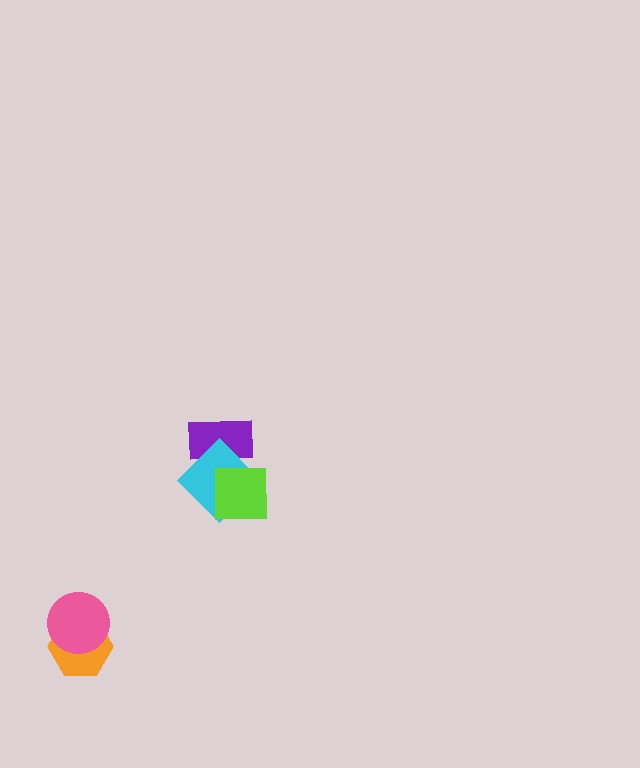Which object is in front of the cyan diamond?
The lime square is in front of the cyan diamond.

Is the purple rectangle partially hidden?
Yes, it is partially covered by another shape.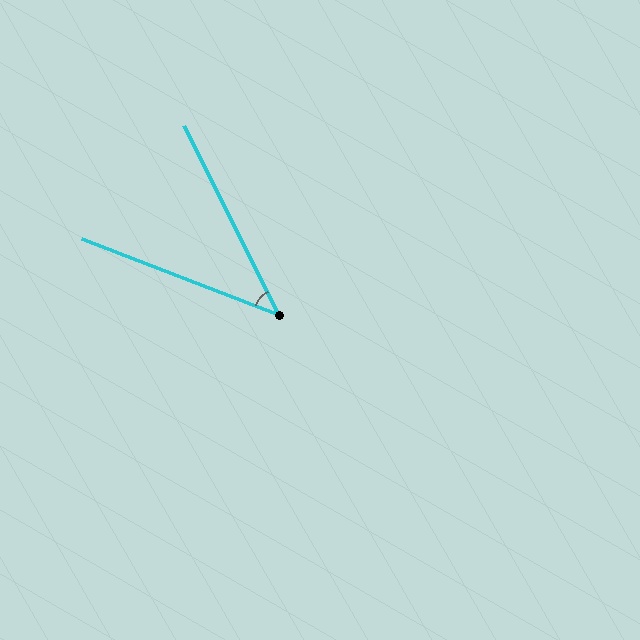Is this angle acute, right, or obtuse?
It is acute.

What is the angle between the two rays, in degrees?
Approximately 42 degrees.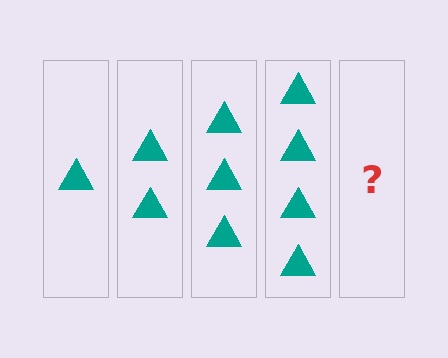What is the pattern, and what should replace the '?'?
The pattern is that each step adds one more triangle. The '?' should be 5 triangles.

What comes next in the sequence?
The next element should be 5 triangles.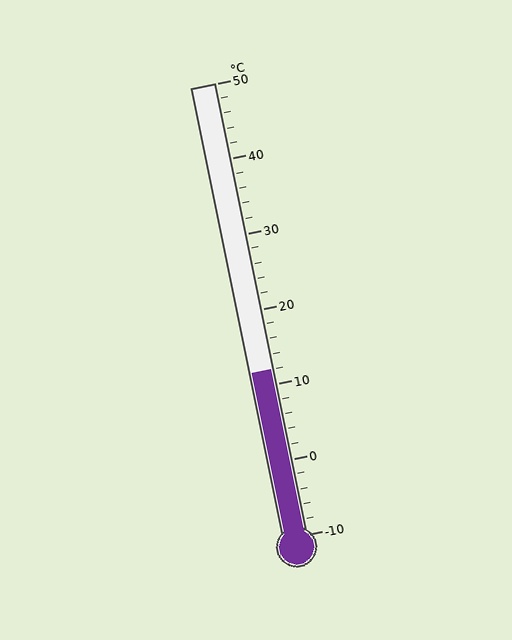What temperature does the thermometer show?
The thermometer shows approximately 12°C.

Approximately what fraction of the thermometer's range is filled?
The thermometer is filled to approximately 35% of its range.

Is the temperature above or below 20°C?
The temperature is below 20°C.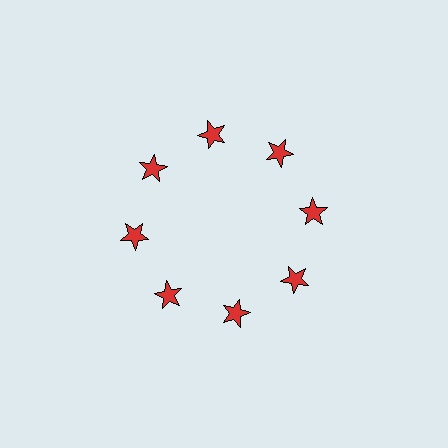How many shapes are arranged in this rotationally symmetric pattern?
There are 8 shapes, arranged in 8 groups of 1.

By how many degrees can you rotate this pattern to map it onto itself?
The pattern maps onto itself every 45 degrees of rotation.